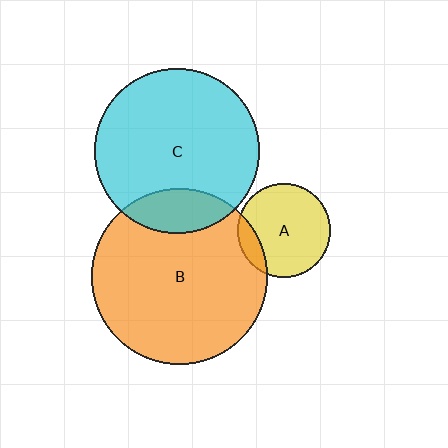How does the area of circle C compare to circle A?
Approximately 3.1 times.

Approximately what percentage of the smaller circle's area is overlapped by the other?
Approximately 15%.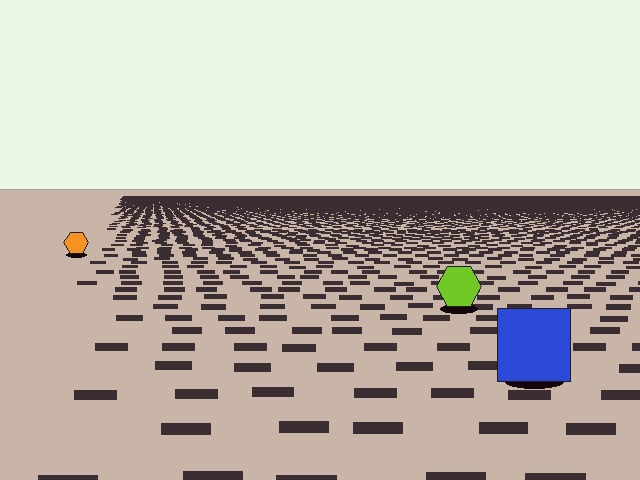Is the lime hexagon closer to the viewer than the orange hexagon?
Yes. The lime hexagon is closer — you can tell from the texture gradient: the ground texture is coarser near it.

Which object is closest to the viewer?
The blue square is closest. The texture marks near it are larger and more spread out.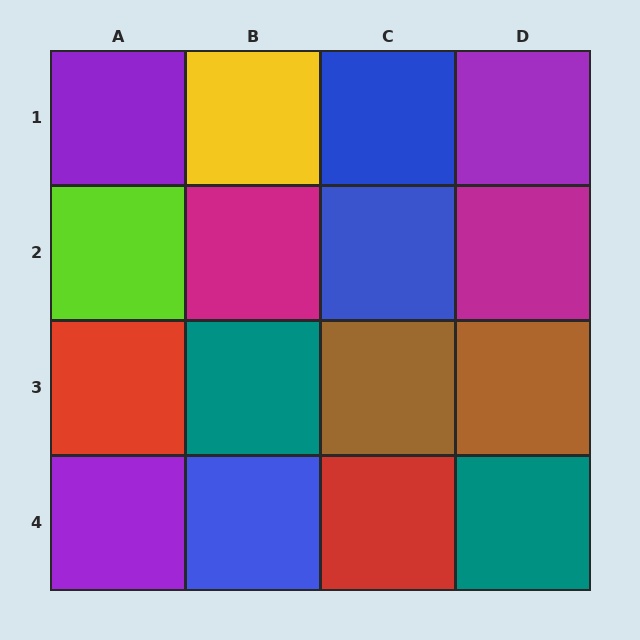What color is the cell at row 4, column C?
Red.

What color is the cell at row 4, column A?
Purple.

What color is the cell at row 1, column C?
Blue.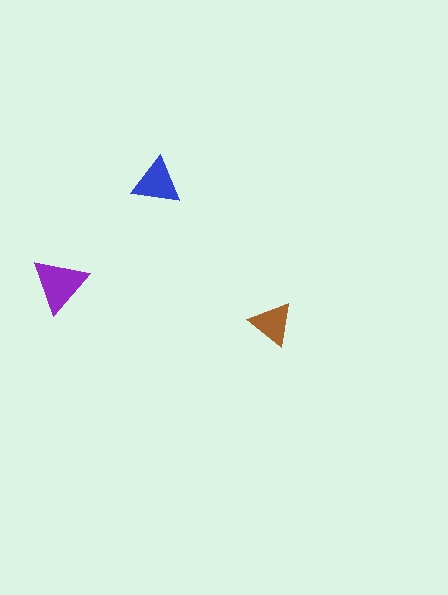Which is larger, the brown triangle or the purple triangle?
The purple one.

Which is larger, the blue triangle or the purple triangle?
The purple one.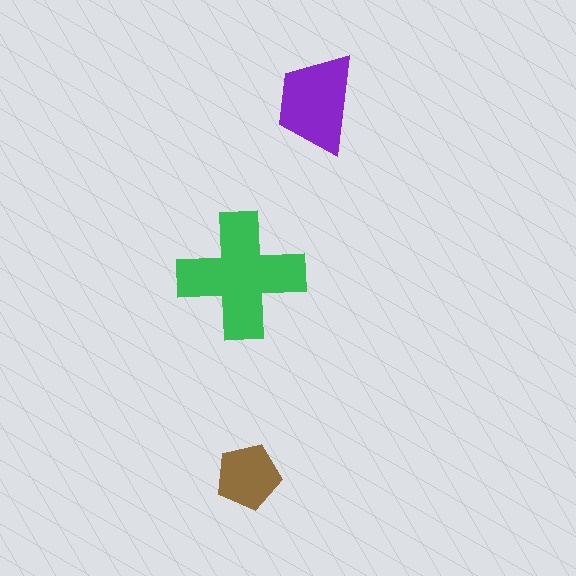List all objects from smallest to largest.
The brown pentagon, the purple trapezoid, the green cross.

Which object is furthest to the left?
The green cross is leftmost.